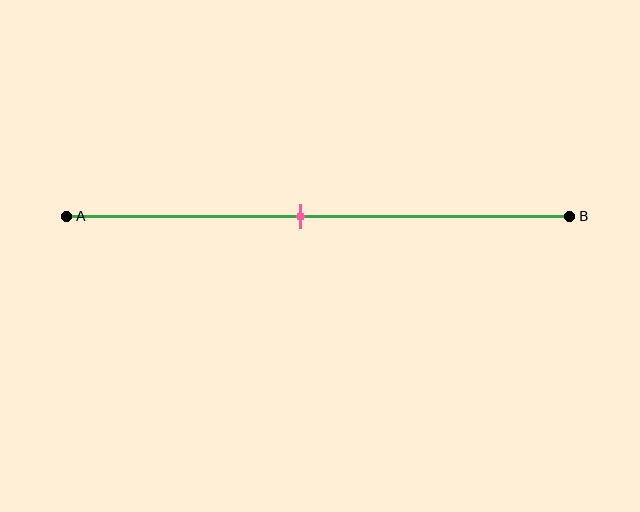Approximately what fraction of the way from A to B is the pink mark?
The pink mark is approximately 45% of the way from A to B.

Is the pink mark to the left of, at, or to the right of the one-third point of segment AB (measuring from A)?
The pink mark is to the right of the one-third point of segment AB.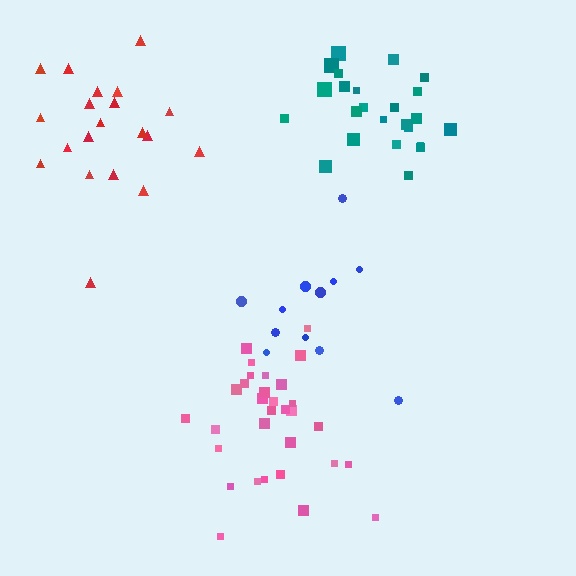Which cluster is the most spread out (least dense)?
Blue.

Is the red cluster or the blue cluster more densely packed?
Red.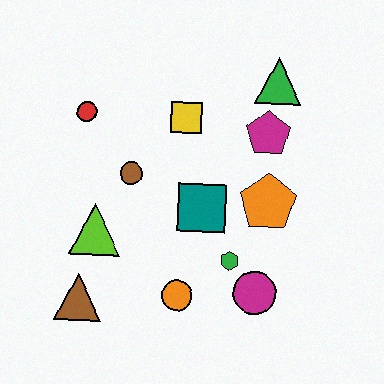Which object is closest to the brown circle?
The lime triangle is closest to the brown circle.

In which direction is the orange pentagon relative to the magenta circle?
The orange pentagon is above the magenta circle.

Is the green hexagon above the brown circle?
No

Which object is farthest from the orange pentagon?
The brown triangle is farthest from the orange pentagon.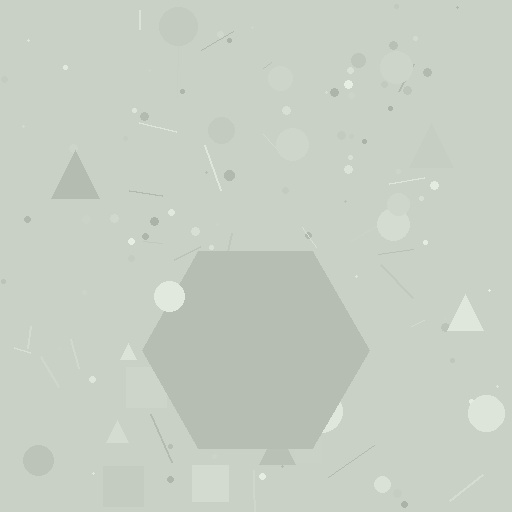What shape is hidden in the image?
A hexagon is hidden in the image.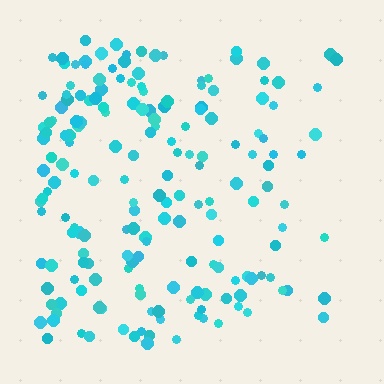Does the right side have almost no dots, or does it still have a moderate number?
Still a moderate number, just noticeably fewer than the left.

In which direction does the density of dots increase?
From right to left, with the left side densest.